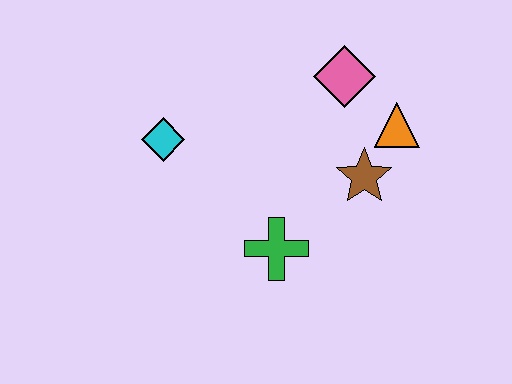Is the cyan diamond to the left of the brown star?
Yes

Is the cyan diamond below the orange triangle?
Yes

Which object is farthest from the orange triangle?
The cyan diamond is farthest from the orange triangle.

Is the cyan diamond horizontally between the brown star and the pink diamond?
No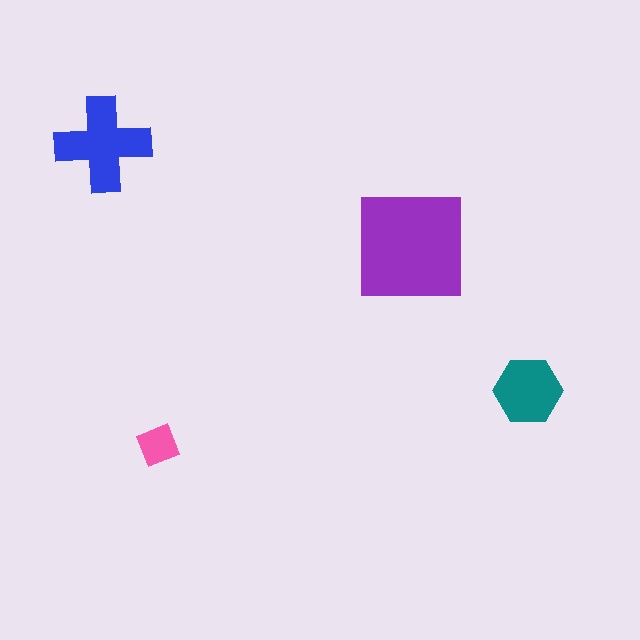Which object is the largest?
The purple square.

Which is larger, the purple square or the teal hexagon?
The purple square.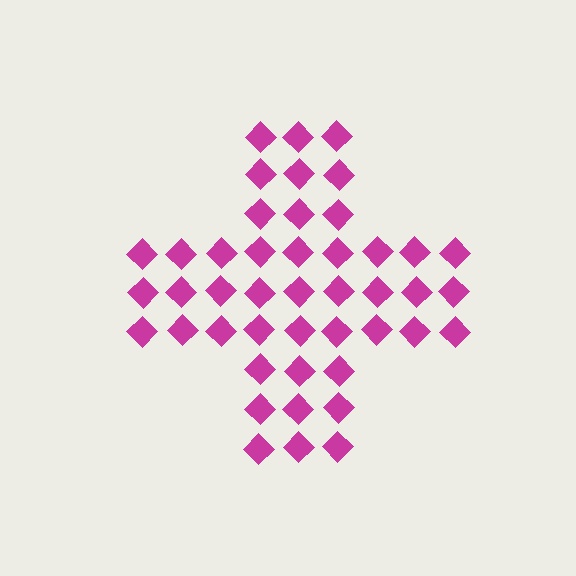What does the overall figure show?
The overall figure shows a cross.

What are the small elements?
The small elements are diamonds.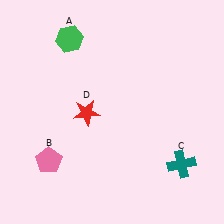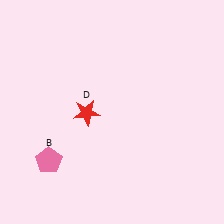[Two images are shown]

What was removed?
The green hexagon (A), the teal cross (C) were removed in Image 2.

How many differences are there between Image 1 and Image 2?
There are 2 differences between the two images.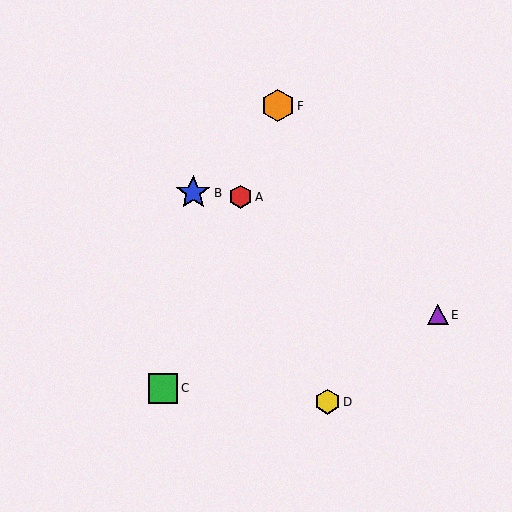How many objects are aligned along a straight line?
3 objects (A, C, F) are aligned along a straight line.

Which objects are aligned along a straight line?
Objects A, C, F are aligned along a straight line.